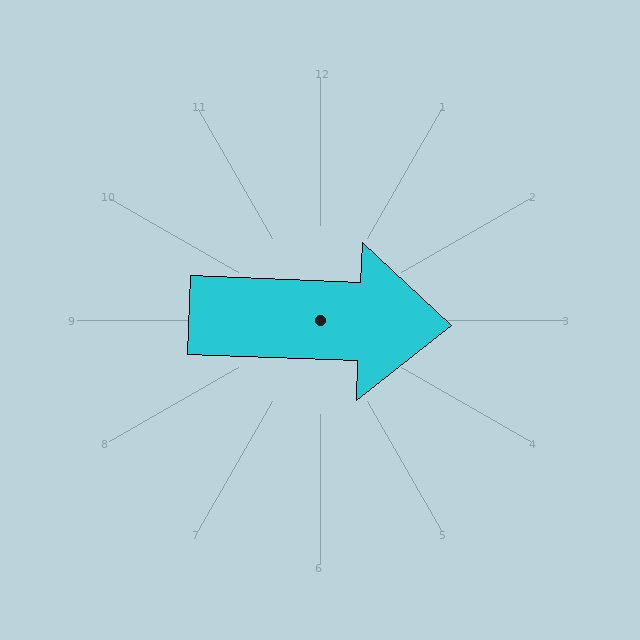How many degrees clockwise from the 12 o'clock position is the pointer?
Approximately 92 degrees.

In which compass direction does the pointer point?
East.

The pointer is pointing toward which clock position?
Roughly 3 o'clock.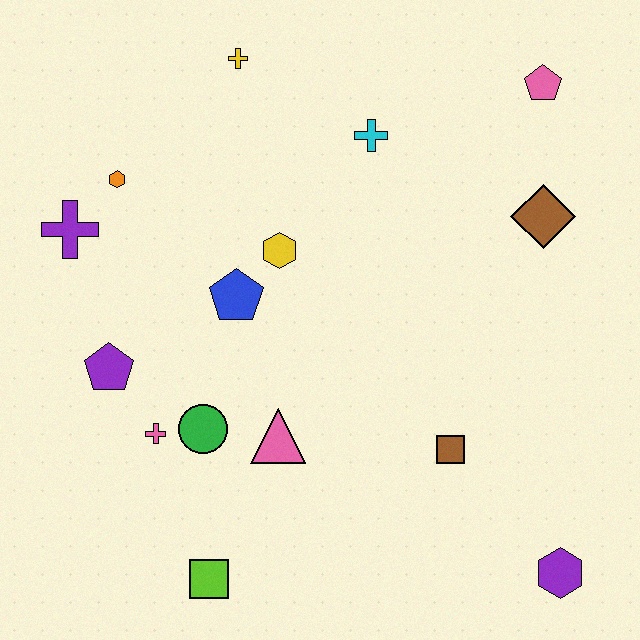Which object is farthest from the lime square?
The pink pentagon is farthest from the lime square.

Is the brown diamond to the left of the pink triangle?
No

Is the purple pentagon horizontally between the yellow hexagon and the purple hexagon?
No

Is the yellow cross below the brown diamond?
No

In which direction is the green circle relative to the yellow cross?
The green circle is below the yellow cross.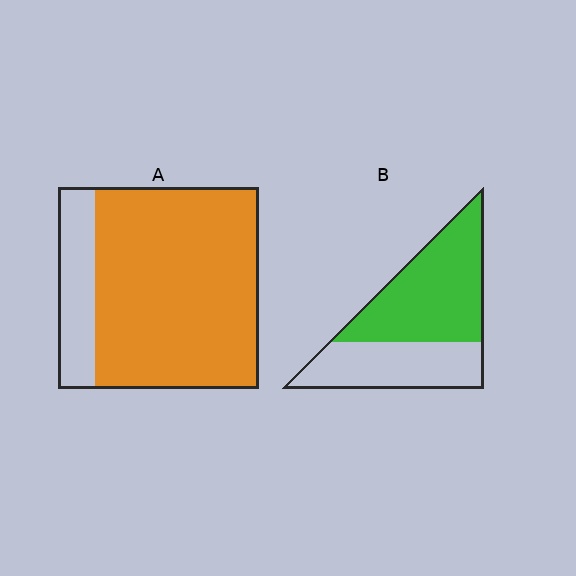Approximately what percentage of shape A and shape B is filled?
A is approximately 80% and B is approximately 60%.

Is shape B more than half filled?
Yes.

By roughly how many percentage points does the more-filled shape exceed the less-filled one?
By roughly 25 percentage points (A over B).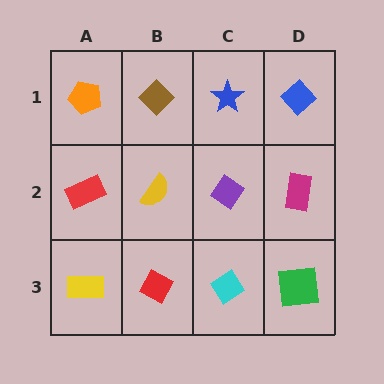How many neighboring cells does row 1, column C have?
3.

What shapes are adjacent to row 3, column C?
A purple diamond (row 2, column C), a red diamond (row 3, column B), a green square (row 3, column D).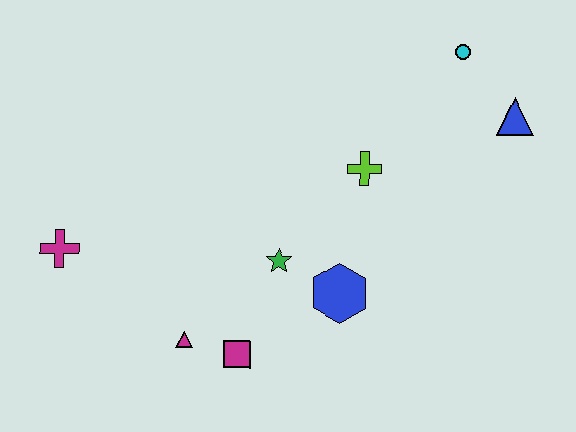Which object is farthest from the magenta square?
The cyan circle is farthest from the magenta square.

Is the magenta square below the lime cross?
Yes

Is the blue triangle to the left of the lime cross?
No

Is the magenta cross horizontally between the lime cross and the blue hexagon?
No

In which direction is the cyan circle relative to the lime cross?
The cyan circle is above the lime cross.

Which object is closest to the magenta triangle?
The magenta square is closest to the magenta triangle.